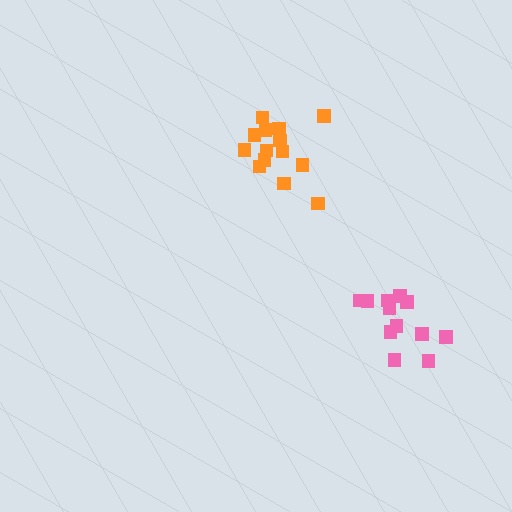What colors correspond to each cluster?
The clusters are colored: orange, pink.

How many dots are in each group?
Group 1: 14 dots, Group 2: 12 dots (26 total).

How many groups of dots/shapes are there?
There are 2 groups.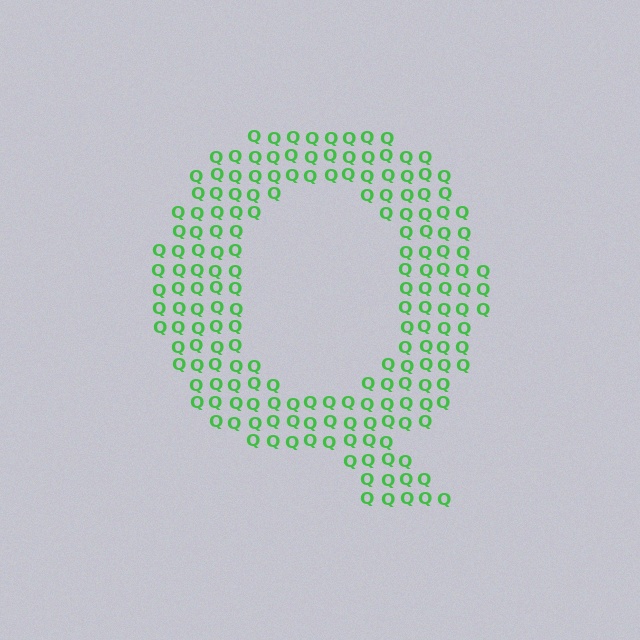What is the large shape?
The large shape is the letter Q.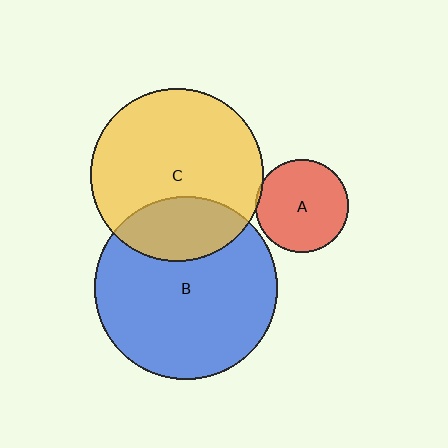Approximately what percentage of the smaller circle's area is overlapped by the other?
Approximately 25%.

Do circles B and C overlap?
Yes.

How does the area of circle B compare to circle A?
Approximately 3.8 times.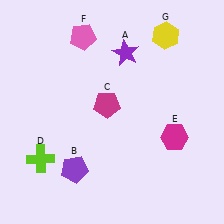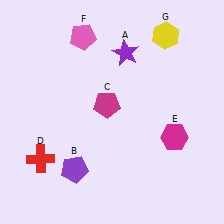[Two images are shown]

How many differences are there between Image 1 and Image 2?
There is 1 difference between the two images.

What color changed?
The cross (D) changed from lime in Image 1 to red in Image 2.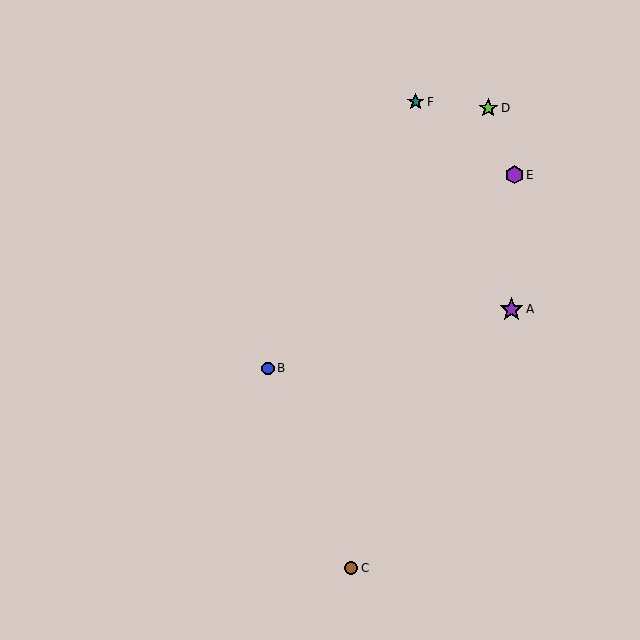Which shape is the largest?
The purple star (labeled A) is the largest.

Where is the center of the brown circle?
The center of the brown circle is at (351, 568).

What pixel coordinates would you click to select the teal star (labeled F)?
Click at (416, 102) to select the teal star F.